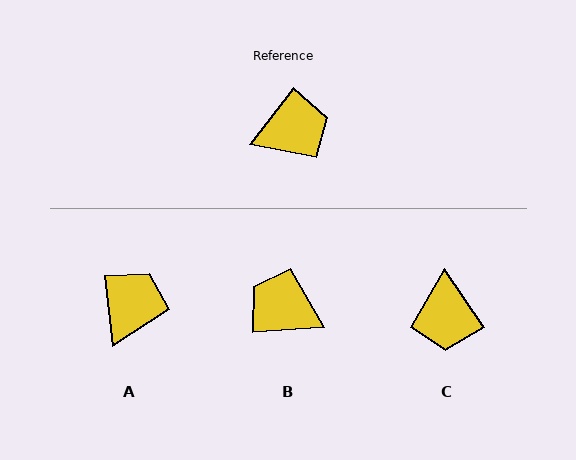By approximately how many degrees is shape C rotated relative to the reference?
Approximately 108 degrees clockwise.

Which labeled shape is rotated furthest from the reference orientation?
B, about 131 degrees away.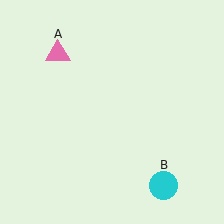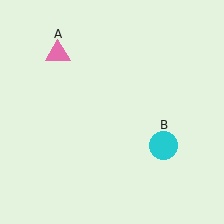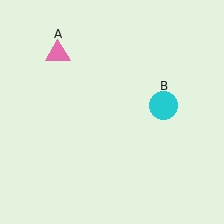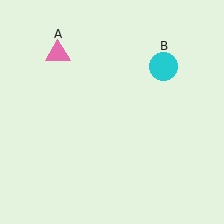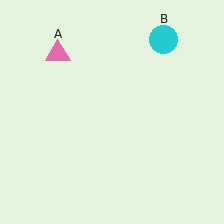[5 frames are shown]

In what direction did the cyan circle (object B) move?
The cyan circle (object B) moved up.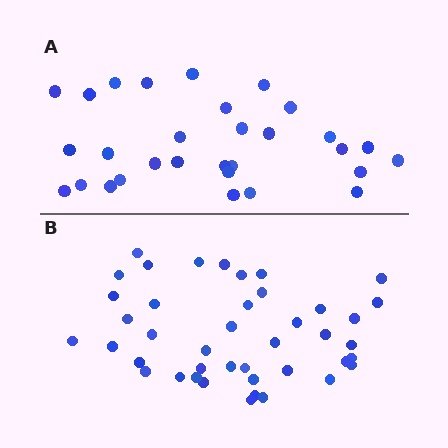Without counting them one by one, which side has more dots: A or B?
Region B (the bottom region) has more dots.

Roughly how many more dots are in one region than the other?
Region B has roughly 12 or so more dots than region A.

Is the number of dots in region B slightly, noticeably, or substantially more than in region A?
Region B has noticeably more, but not dramatically so. The ratio is roughly 1.4 to 1.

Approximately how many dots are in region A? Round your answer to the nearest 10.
About 30 dots.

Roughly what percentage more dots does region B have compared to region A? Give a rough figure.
About 40% more.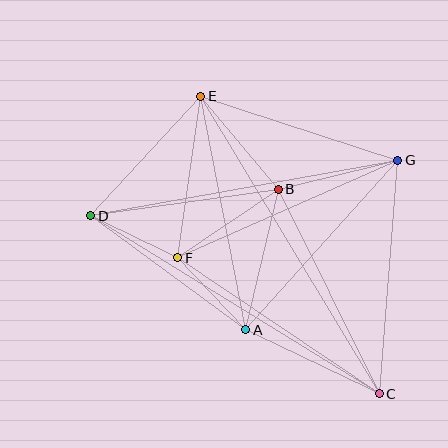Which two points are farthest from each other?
Points C and E are farthest from each other.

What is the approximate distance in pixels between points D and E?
The distance between D and E is approximately 163 pixels.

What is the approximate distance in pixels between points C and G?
The distance between C and G is approximately 234 pixels.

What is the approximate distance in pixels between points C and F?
The distance between C and F is approximately 243 pixels.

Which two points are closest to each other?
Points D and F are closest to each other.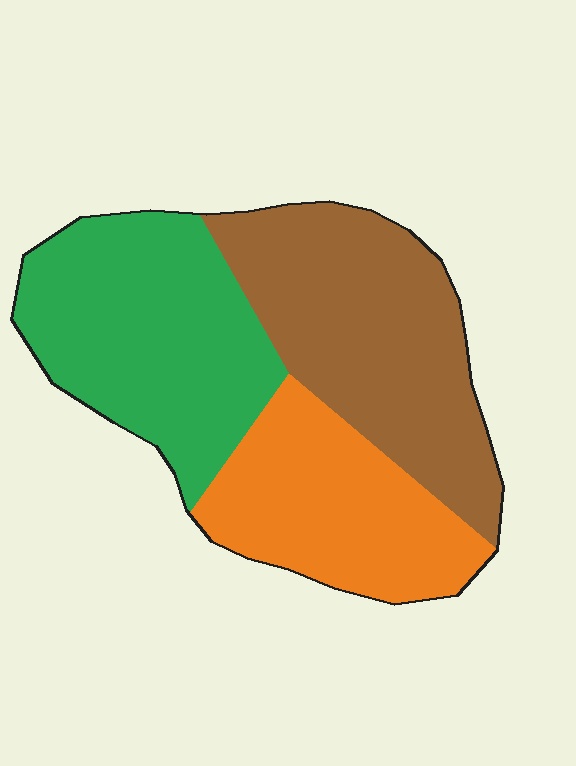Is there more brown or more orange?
Brown.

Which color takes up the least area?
Orange, at roughly 25%.